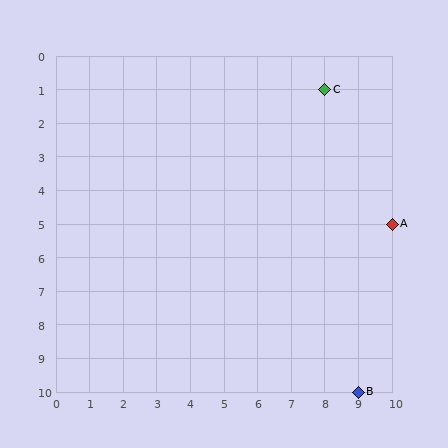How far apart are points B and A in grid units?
Points B and A are 1 column and 5 rows apart (about 5.1 grid units diagonally).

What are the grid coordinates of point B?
Point B is at grid coordinates (9, 10).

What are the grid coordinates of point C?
Point C is at grid coordinates (8, 1).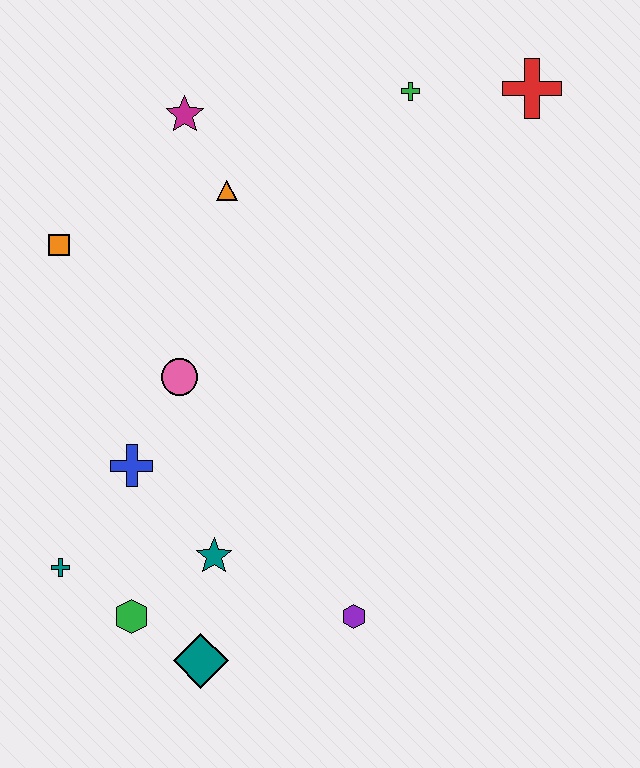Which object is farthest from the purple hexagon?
The red cross is farthest from the purple hexagon.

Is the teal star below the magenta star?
Yes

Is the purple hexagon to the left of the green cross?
Yes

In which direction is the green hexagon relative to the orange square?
The green hexagon is below the orange square.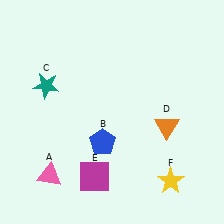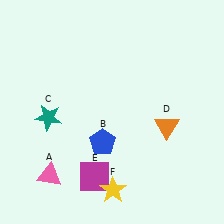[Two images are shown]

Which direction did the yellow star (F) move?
The yellow star (F) moved left.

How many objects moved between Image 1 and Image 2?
2 objects moved between the two images.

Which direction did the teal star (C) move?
The teal star (C) moved down.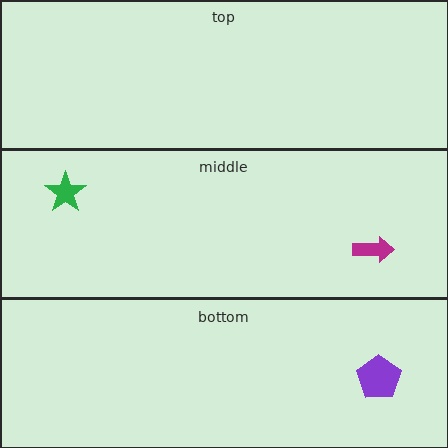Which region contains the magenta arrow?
The middle region.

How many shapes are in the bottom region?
1.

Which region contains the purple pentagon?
The bottom region.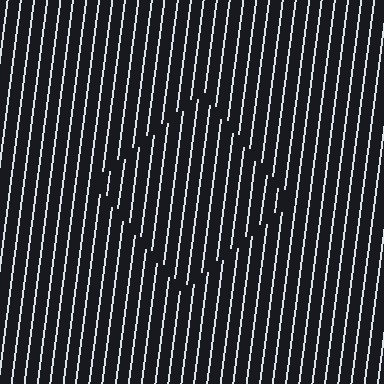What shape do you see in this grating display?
An illusory square. The interior of the shape contains the same grating, shifted by half a period — the contour is defined by the phase discontinuity where line-ends from the inner and outer gratings abut.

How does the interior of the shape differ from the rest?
The interior of the shape contains the same grating, shifted by half a period — the contour is defined by the phase discontinuity where line-ends from the inner and outer gratings abut.